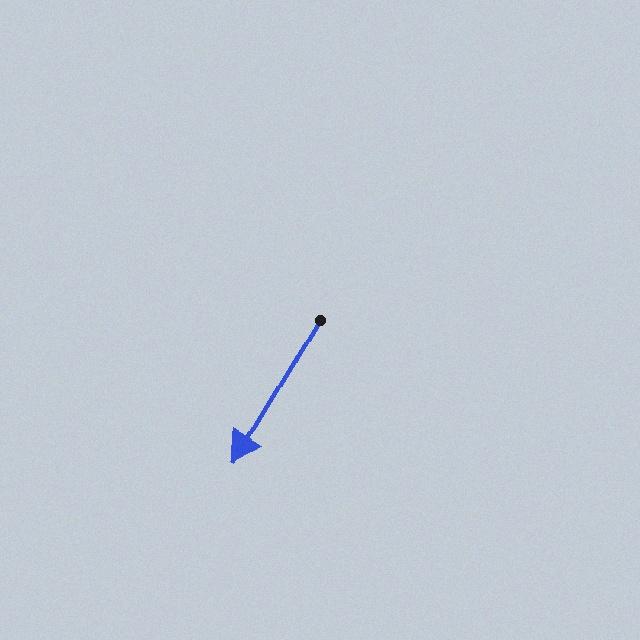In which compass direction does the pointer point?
Southwest.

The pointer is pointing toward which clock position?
Roughly 7 o'clock.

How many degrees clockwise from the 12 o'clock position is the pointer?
Approximately 211 degrees.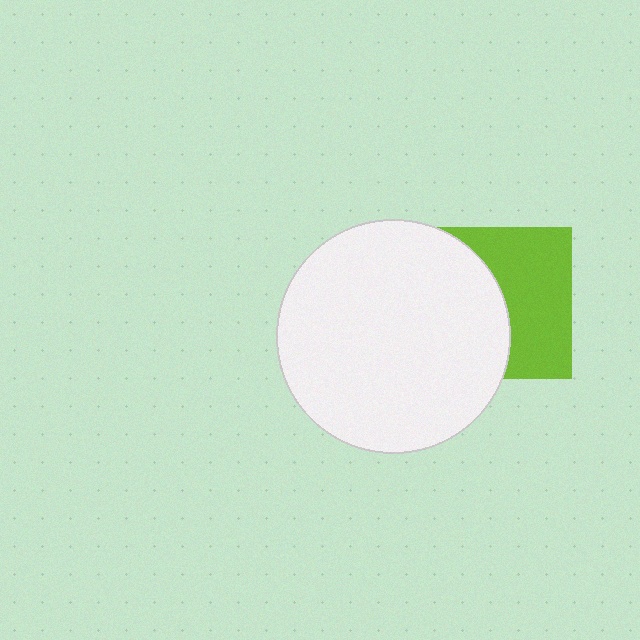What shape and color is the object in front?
The object in front is a white circle.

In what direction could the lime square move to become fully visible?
The lime square could move right. That would shift it out from behind the white circle entirely.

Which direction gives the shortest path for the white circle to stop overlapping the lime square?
Moving left gives the shortest separation.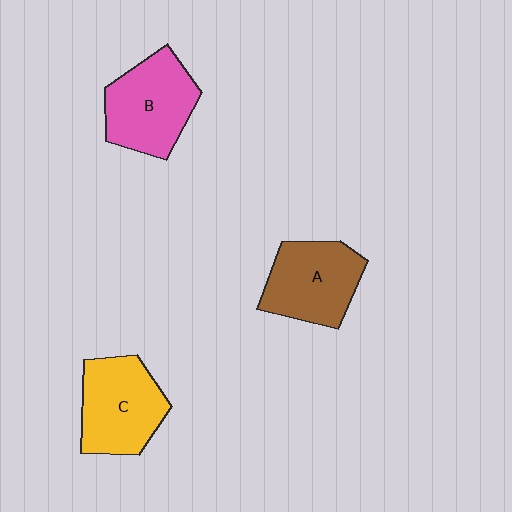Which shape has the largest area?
Shape B (pink).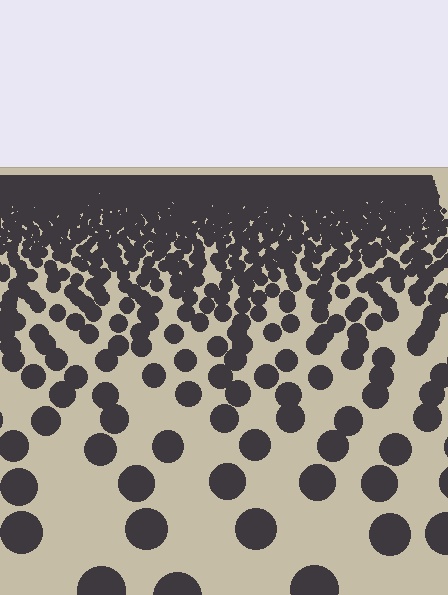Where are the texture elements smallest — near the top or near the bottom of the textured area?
Near the top.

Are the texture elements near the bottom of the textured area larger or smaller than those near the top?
Larger. Near the bottom, elements are closer to the viewer and appear at a bigger on-screen size.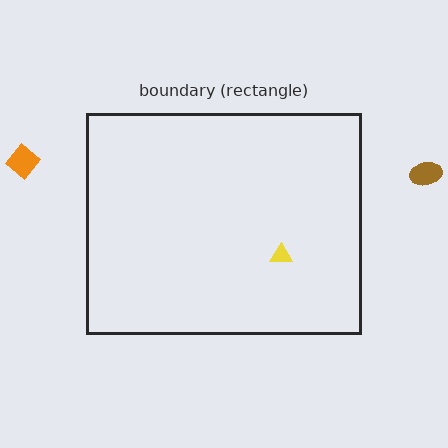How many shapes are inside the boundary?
1 inside, 2 outside.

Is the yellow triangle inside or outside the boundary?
Inside.